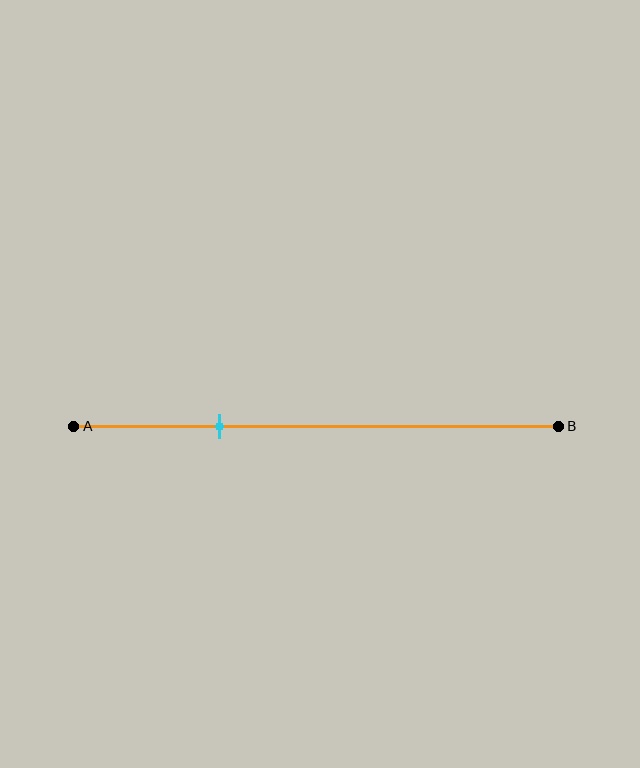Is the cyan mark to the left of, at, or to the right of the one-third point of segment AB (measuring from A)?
The cyan mark is to the left of the one-third point of segment AB.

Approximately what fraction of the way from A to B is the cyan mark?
The cyan mark is approximately 30% of the way from A to B.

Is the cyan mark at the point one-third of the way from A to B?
No, the mark is at about 30% from A, not at the 33% one-third point.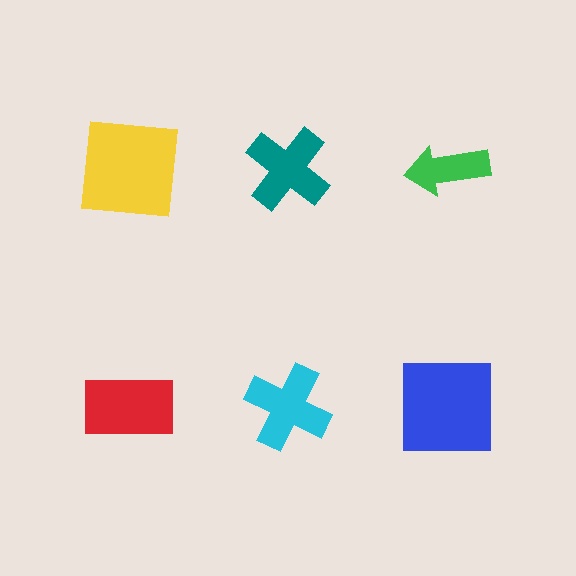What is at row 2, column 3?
A blue square.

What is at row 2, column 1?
A red rectangle.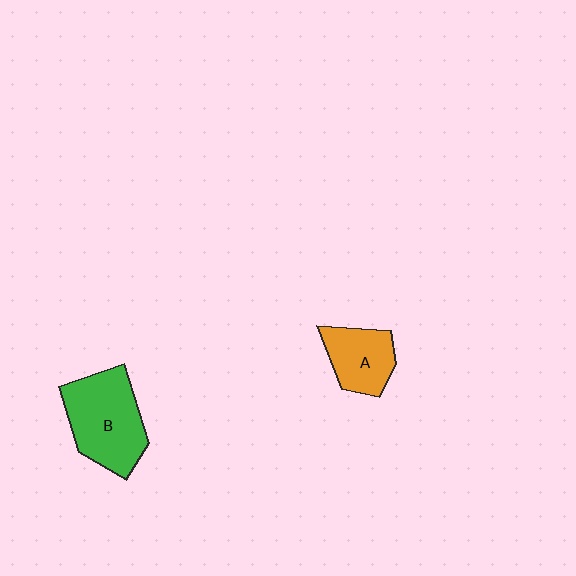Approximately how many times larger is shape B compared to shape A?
Approximately 1.6 times.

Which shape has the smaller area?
Shape A (orange).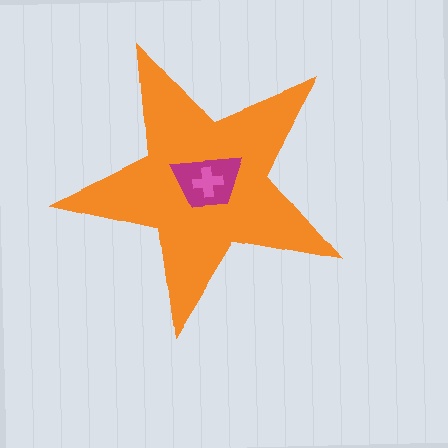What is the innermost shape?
The pink cross.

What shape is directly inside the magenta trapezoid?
The pink cross.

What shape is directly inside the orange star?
The magenta trapezoid.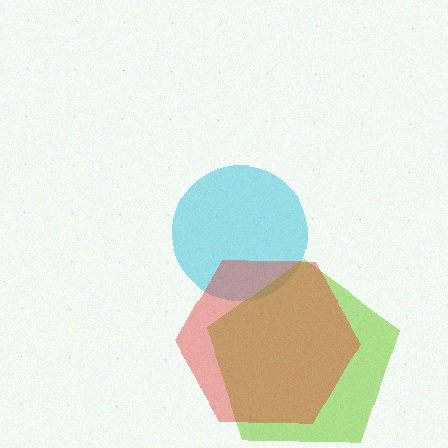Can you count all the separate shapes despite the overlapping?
Yes, there are 3 separate shapes.